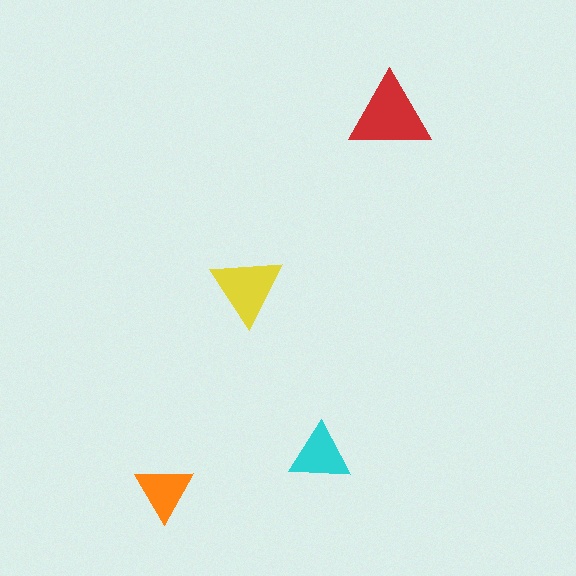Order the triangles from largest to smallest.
the red one, the yellow one, the cyan one, the orange one.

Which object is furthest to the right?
The red triangle is rightmost.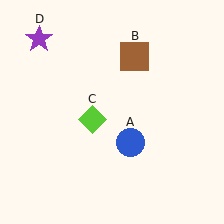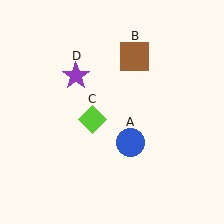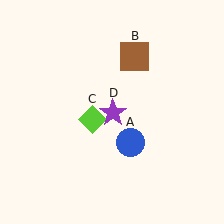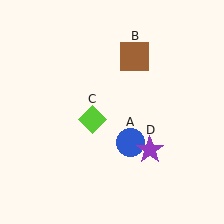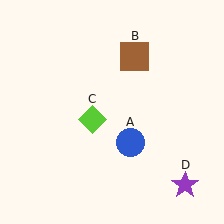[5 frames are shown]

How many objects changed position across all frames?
1 object changed position: purple star (object D).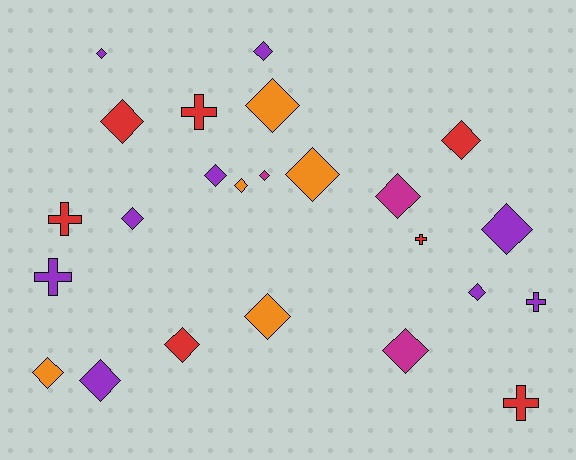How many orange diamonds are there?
There are 5 orange diamonds.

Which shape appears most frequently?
Diamond, with 18 objects.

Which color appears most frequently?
Purple, with 9 objects.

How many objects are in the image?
There are 24 objects.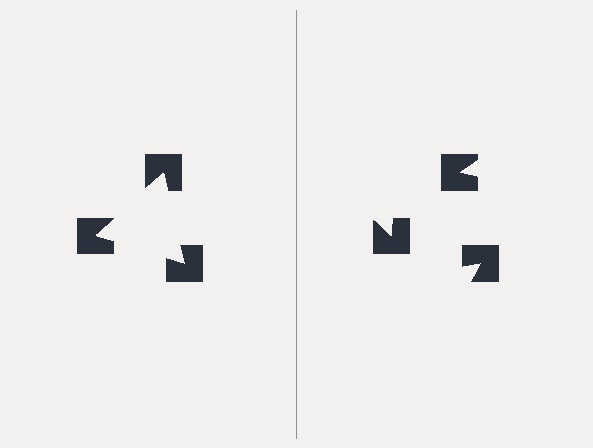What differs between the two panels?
The notched squares are positioned identically on both sides; only the wedge orientations differ. On the left they align to a triangle; on the right they are misaligned.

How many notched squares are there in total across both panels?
6 — 3 on each side.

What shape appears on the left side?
An illusory triangle.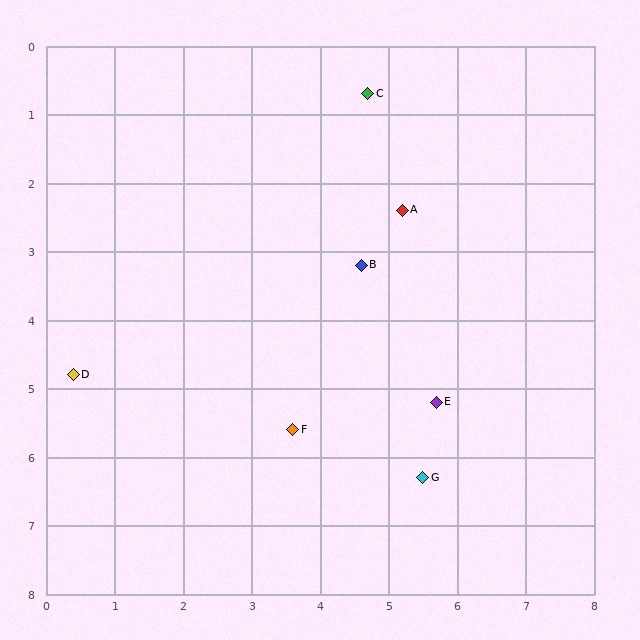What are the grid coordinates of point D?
Point D is at approximately (0.4, 4.8).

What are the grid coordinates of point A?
Point A is at approximately (5.2, 2.4).